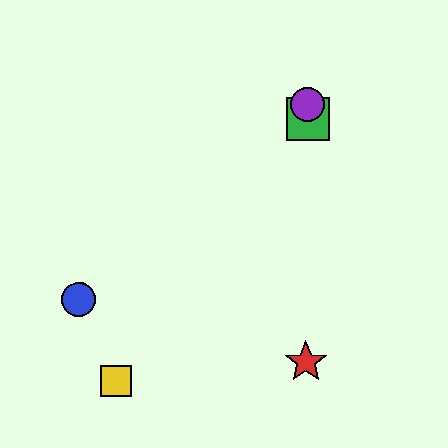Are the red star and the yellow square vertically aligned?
No, the red star is at x≈306 and the yellow square is at x≈116.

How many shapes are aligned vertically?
3 shapes (the red star, the green square, the purple circle) are aligned vertically.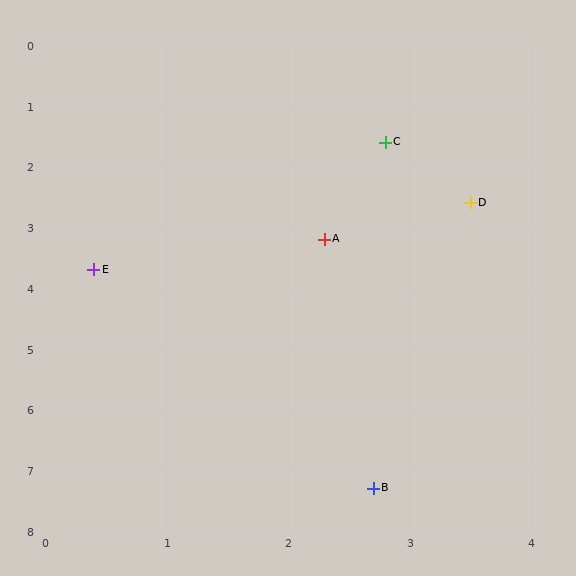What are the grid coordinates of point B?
Point B is at approximately (2.7, 7.3).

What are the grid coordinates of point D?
Point D is at approximately (3.5, 2.6).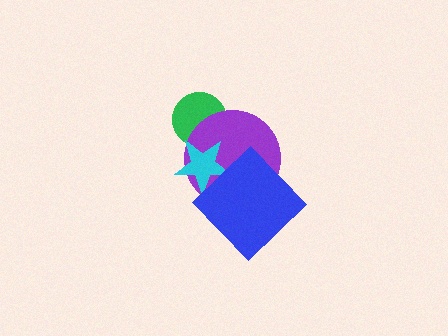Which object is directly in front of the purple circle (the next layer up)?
The cyan star is directly in front of the purple circle.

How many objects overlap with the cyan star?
3 objects overlap with the cyan star.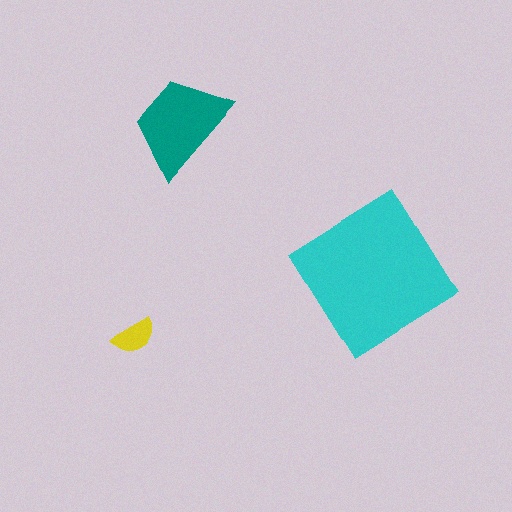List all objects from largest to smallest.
The cyan diamond, the teal trapezoid, the yellow semicircle.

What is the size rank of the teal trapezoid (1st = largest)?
2nd.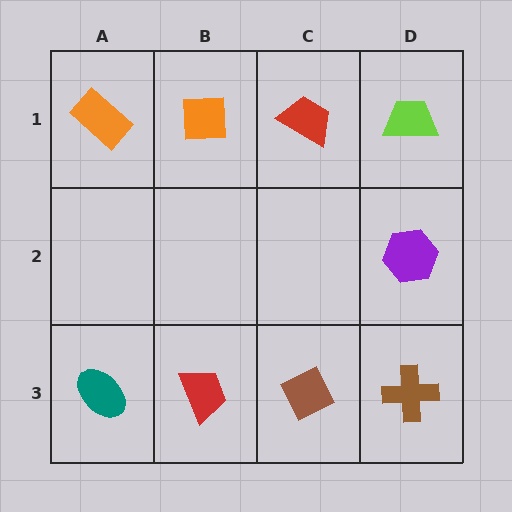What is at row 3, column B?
A red trapezoid.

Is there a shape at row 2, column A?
No, that cell is empty.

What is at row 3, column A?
A teal ellipse.